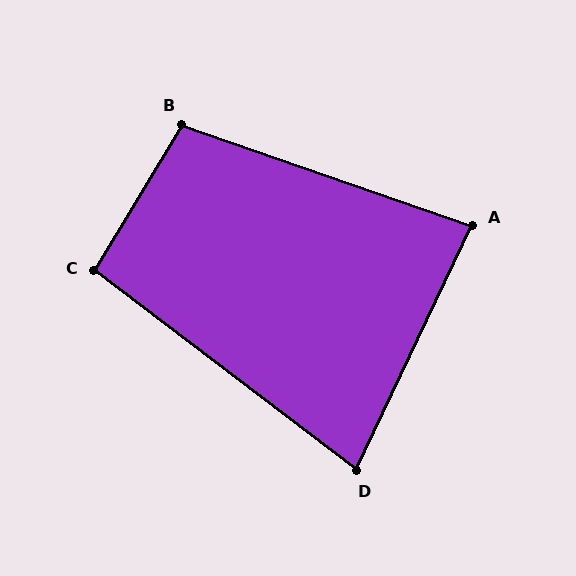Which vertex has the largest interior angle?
B, at approximately 102 degrees.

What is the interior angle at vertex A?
Approximately 84 degrees (acute).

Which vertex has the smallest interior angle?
D, at approximately 78 degrees.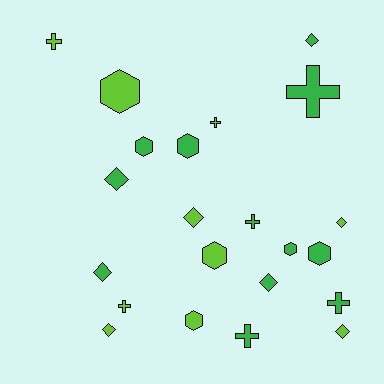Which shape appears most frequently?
Diamond, with 8 objects.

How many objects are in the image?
There are 22 objects.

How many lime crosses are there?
There are 3 lime crosses.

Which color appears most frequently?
Green, with 12 objects.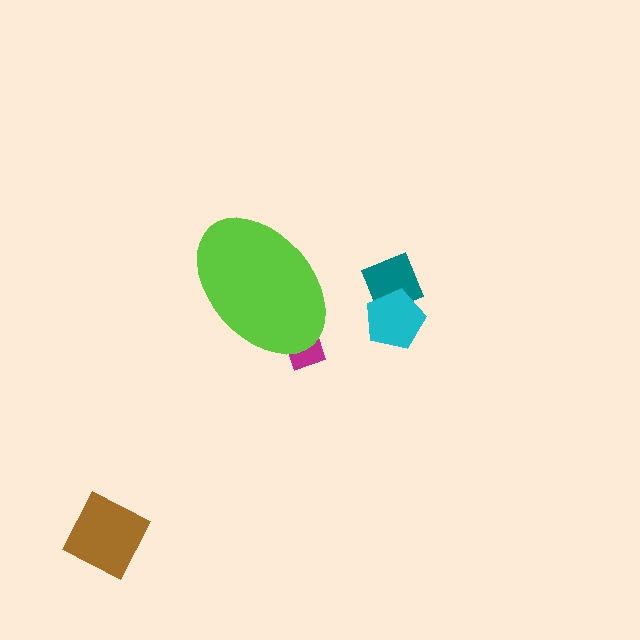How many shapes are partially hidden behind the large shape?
1 shape is partially hidden.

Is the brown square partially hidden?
No, the brown square is fully visible.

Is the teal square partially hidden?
No, the teal square is fully visible.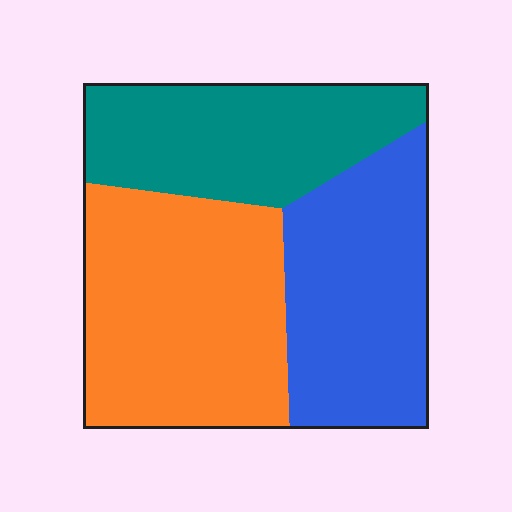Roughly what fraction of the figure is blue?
Blue covers about 30% of the figure.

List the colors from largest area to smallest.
From largest to smallest: orange, blue, teal.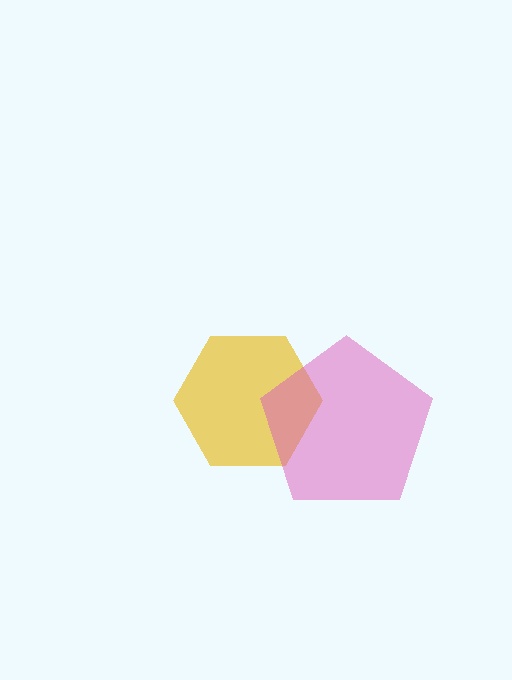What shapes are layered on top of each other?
The layered shapes are: a yellow hexagon, a pink pentagon.